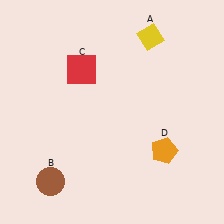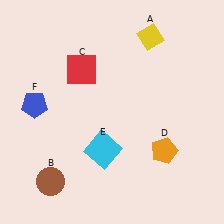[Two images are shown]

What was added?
A cyan square (E), a blue pentagon (F) were added in Image 2.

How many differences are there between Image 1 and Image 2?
There are 2 differences between the two images.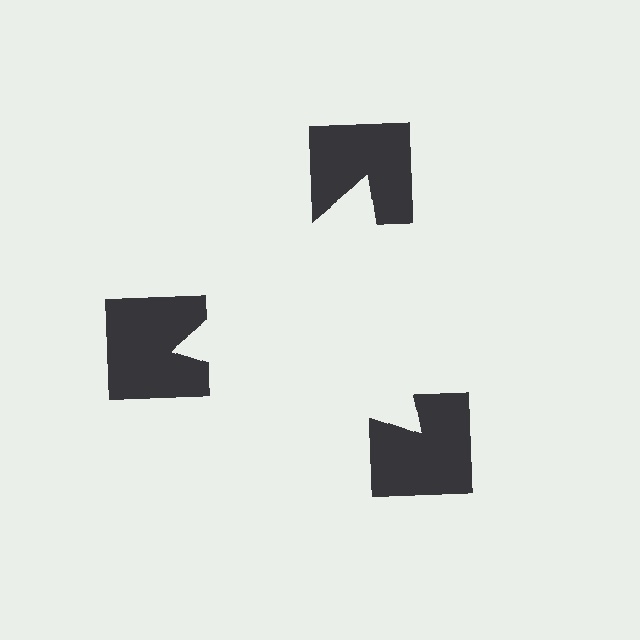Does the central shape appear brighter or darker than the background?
It typically appears slightly brighter than the background, even though no actual brightness change is drawn.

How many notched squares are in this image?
There are 3 — one at each vertex of the illusory triangle.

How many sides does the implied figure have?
3 sides.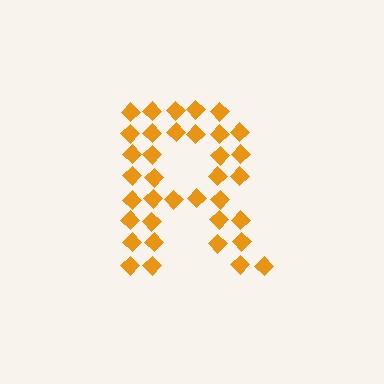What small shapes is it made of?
It is made of small diamonds.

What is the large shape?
The large shape is the letter R.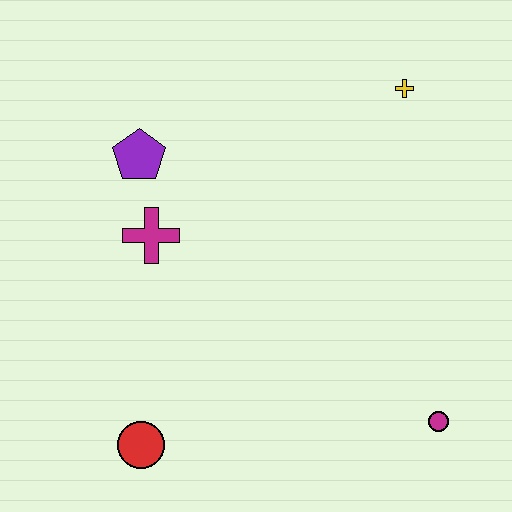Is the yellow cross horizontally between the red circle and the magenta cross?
No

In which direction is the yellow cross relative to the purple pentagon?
The yellow cross is to the right of the purple pentagon.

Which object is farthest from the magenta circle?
The purple pentagon is farthest from the magenta circle.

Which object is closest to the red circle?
The magenta cross is closest to the red circle.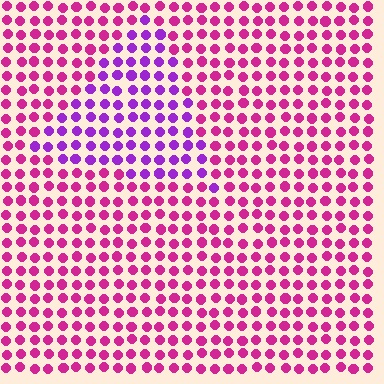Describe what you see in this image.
The image is filled with small magenta elements in a uniform arrangement. A triangle-shaped region is visible where the elements are tinted to a slightly different hue, forming a subtle color boundary.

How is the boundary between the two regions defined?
The boundary is defined purely by a slight shift in hue (about 40 degrees). Spacing, size, and orientation are identical on both sides.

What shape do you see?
I see a triangle.